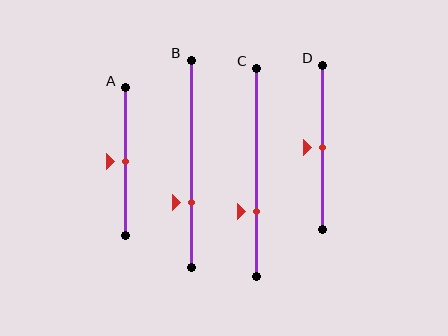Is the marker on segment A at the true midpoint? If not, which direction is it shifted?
Yes, the marker on segment A is at the true midpoint.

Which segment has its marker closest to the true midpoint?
Segment A has its marker closest to the true midpoint.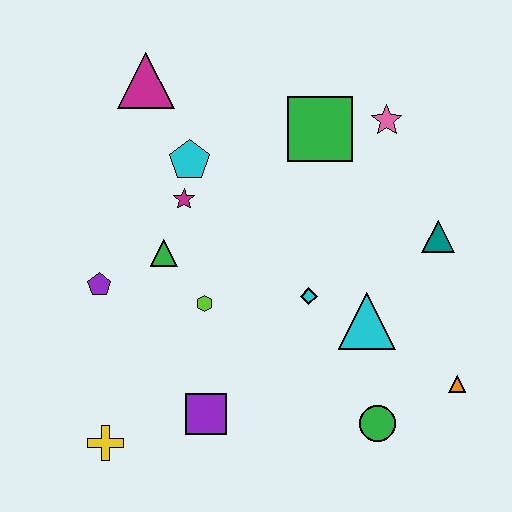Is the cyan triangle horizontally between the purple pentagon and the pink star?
Yes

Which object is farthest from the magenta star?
The orange triangle is farthest from the magenta star.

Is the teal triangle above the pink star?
No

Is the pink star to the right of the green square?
Yes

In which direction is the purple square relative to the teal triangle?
The purple square is to the left of the teal triangle.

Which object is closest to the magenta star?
The cyan pentagon is closest to the magenta star.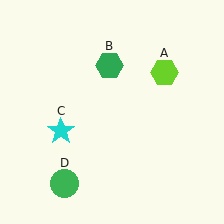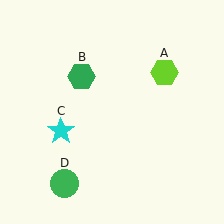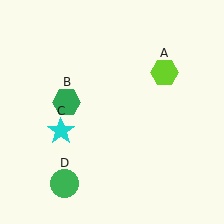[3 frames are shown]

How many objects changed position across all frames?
1 object changed position: green hexagon (object B).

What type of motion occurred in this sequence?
The green hexagon (object B) rotated counterclockwise around the center of the scene.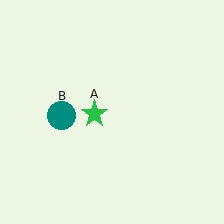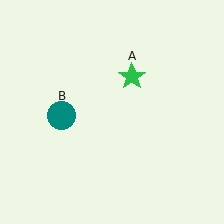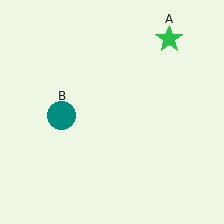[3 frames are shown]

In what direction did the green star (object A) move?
The green star (object A) moved up and to the right.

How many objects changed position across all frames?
1 object changed position: green star (object A).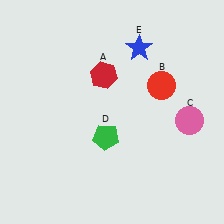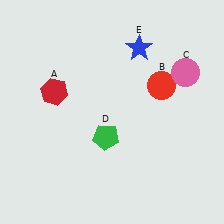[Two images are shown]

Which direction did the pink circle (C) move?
The pink circle (C) moved up.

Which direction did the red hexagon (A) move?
The red hexagon (A) moved left.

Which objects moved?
The objects that moved are: the red hexagon (A), the pink circle (C).